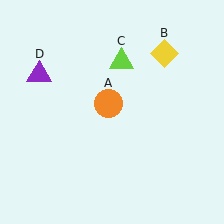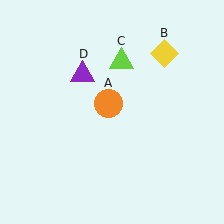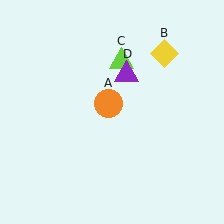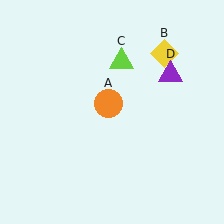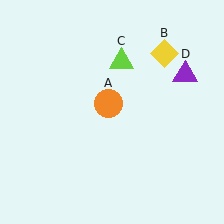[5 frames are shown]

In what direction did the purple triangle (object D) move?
The purple triangle (object D) moved right.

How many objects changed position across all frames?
1 object changed position: purple triangle (object D).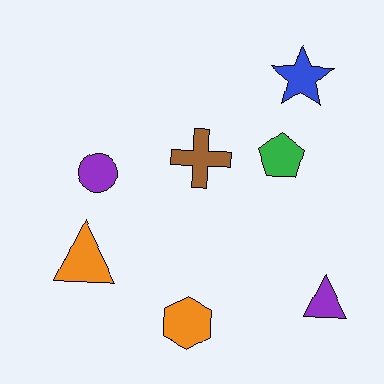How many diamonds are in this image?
There are no diamonds.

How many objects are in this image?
There are 7 objects.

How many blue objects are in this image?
There is 1 blue object.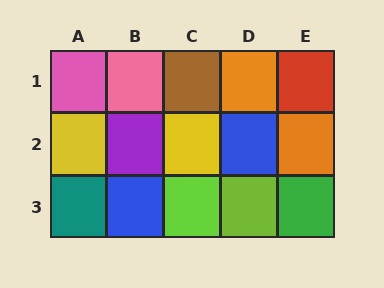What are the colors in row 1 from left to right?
Pink, pink, brown, orange, red.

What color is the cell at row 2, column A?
Yellow.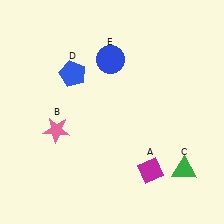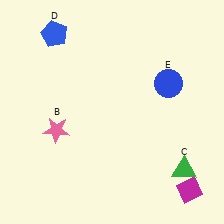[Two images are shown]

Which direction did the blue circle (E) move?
The blue circle (E) moved right.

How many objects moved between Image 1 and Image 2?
3 objects moved between the two images.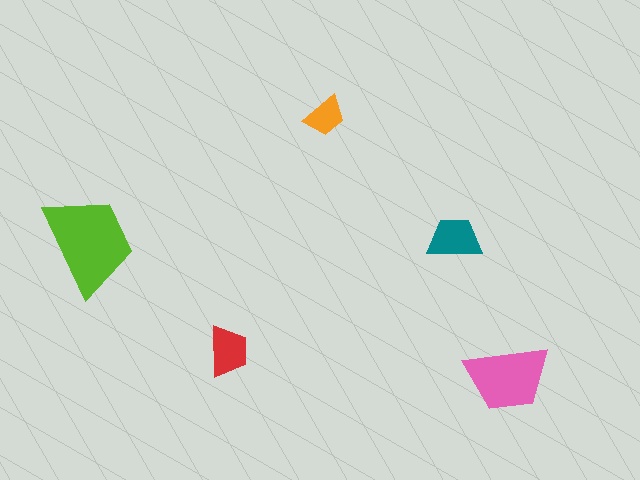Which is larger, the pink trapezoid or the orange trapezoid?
The pink one.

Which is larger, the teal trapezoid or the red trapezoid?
The teal one.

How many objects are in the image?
There are 5 objects in the image.